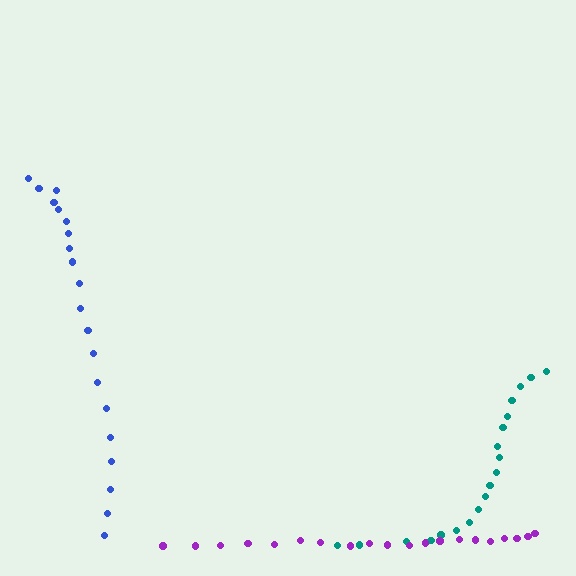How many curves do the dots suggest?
There are 3 distinct paths.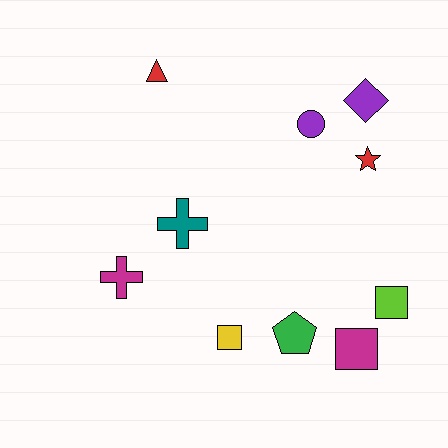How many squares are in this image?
There are 3 squares.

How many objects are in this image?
There are 10 objects.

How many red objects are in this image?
There are 2 red objects.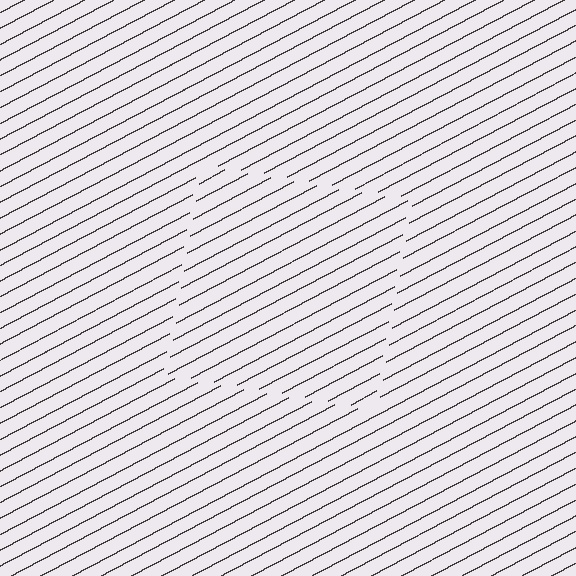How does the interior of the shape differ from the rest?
The interior of the shape contains the same grating, shifted by half a period — the contour is defined by the phase discontinuity where line-ends from the inner and outer gratings abut.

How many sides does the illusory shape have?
4 sides — the line-ends trace a square.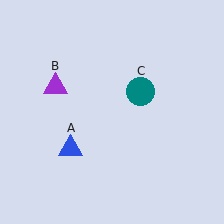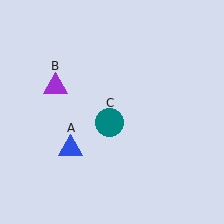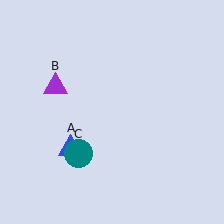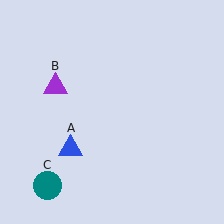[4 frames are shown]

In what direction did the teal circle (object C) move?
The teal circle (object C) moved down and to the left.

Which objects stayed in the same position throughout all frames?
Blue triangle (object A) and purple triangle (object B) remained stationary.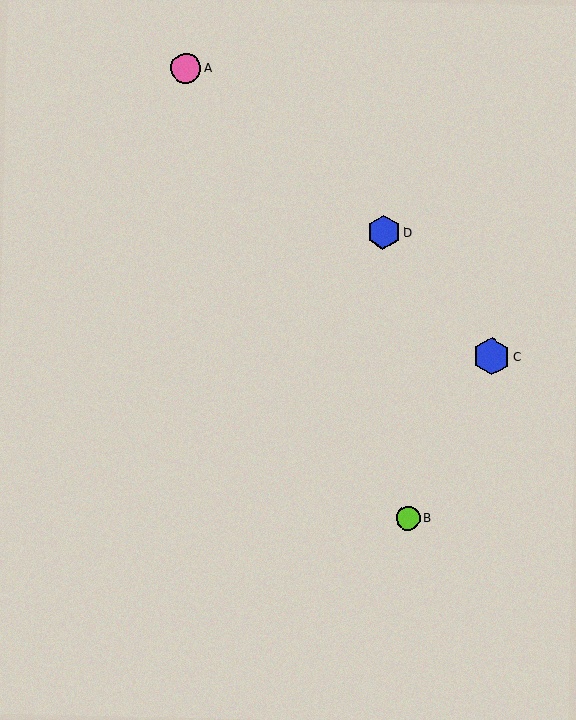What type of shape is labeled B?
Shape B is a lime circle.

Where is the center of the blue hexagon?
The center of the blue hexagon is at (384, 232).